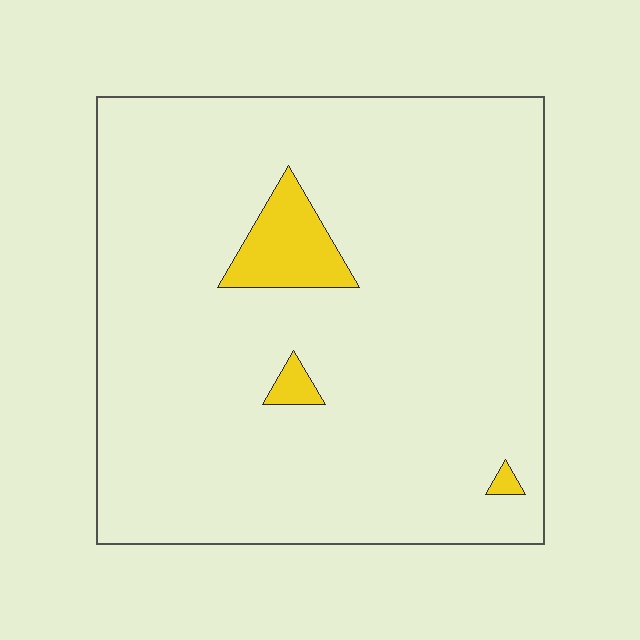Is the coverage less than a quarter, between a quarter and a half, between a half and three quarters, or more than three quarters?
Less than a quarter.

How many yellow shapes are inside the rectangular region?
3.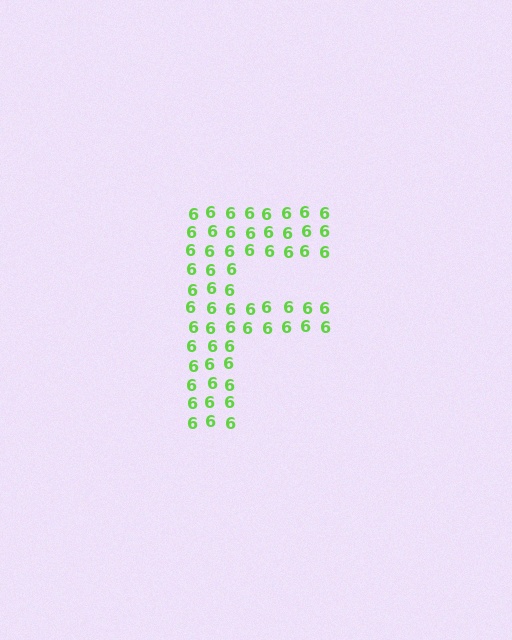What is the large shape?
The large shape is the letter F.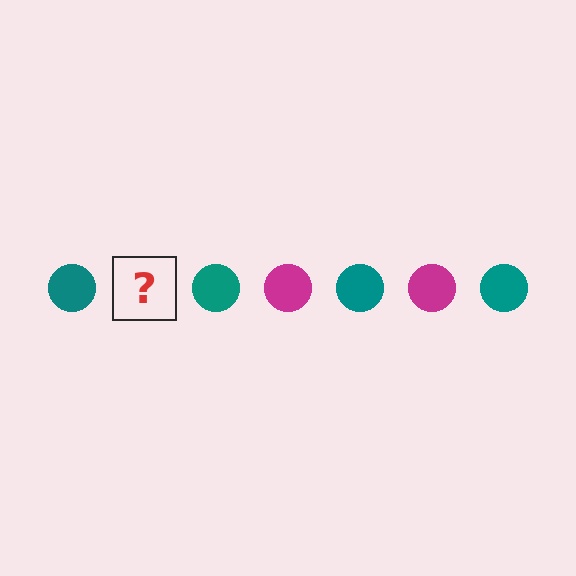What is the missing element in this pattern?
The missing element is a magenta circle.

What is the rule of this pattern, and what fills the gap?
The rule is that the pattern cycles through teal, magenta circles. The gap should be filled with a magenta circle.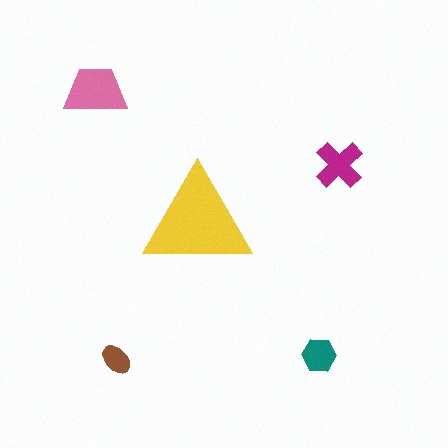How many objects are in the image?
There are 5 objects in the image.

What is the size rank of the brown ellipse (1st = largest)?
5th.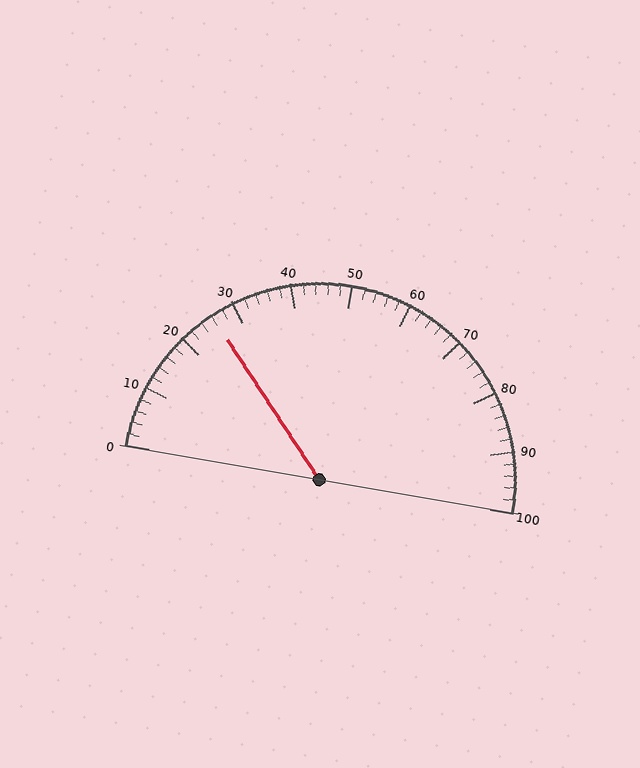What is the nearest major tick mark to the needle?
The nearest major tick mark is 30.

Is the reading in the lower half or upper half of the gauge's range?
The reading is in the lower half of the range (0 to 100).